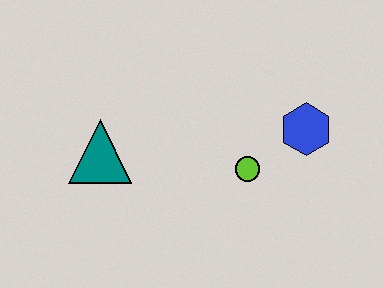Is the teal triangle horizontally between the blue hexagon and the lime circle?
No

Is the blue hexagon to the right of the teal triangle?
Yes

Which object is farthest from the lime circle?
The teal triangle is farthest from the lime circle.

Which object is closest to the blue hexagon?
The lime circle is closest to the blue hexagon.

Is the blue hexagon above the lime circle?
Yes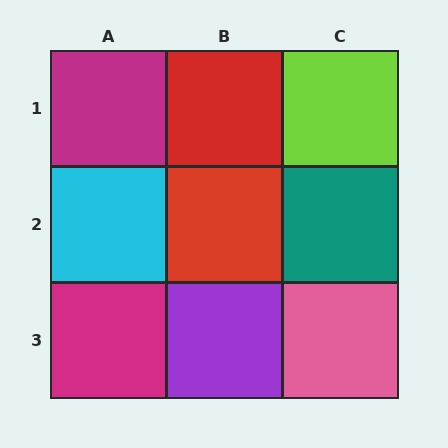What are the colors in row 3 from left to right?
Magenta, purple, pink.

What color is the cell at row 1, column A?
Magenta.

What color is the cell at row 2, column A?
Cyan.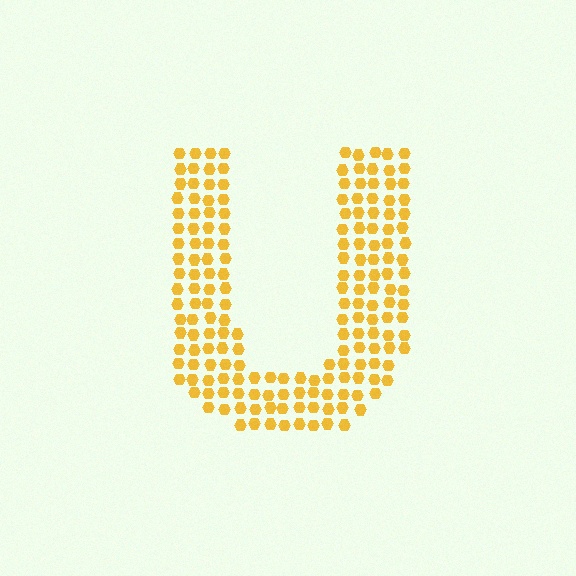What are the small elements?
The small elements are hexagons.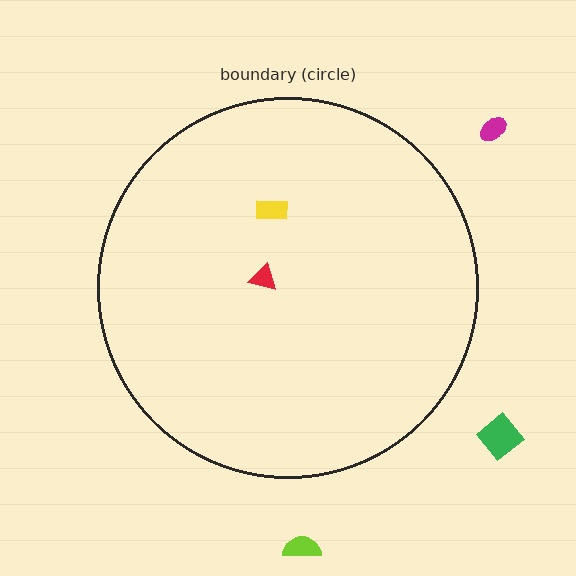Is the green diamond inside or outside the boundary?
Outside.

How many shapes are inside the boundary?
2 inside, 3 outside.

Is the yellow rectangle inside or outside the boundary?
Inside.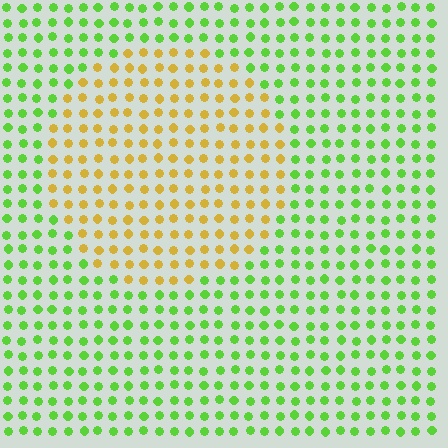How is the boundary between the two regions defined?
The boundary is defined purely by a slight shift in hue (about 60 degrees). Spacing, size, and orientation are identical on both sides.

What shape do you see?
I see a circle.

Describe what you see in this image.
The image is filled with small lime elements in a uniform arrangement. A circle-shaped region is visible where the elements are tinted to a slightly different hue, forming a subtle color boundary.